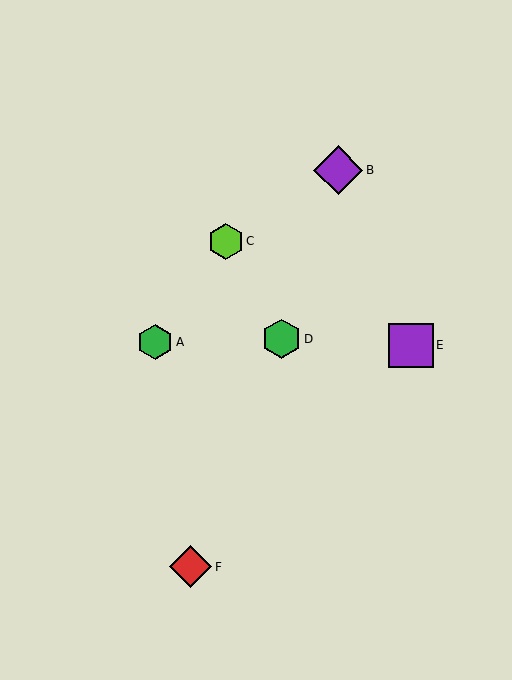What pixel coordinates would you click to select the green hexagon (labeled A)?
Click at (155, 342) to select the green hexagon A.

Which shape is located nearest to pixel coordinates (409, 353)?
The purple square (labeled E) at (411, 345) is nearest to that location.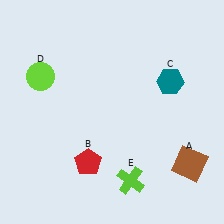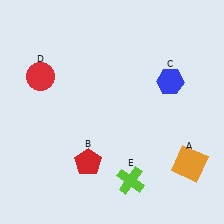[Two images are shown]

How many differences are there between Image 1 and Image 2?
There are 3 differences between the two images.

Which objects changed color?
A changed from brown to orange. C changed from teal to blue. D changed from lime to red.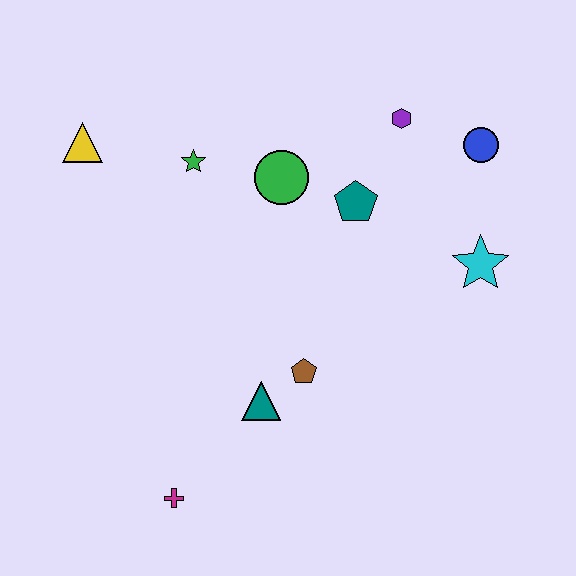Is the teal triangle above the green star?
No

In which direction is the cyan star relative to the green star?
The cyan star is to the right of the green star.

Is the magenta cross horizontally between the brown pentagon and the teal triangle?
No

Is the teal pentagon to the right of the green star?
Yes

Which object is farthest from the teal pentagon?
The magenta cross is farthest from the teal pentagon.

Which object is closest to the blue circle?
The purple hexagon is closest to the blue circle.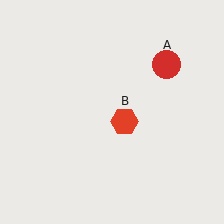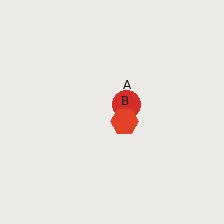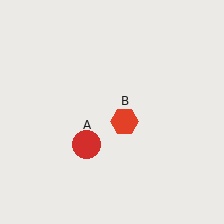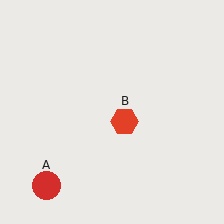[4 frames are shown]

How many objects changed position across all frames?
1 object changed position: red circle (object A).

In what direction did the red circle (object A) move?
The red circle (object A) moved down and to the left.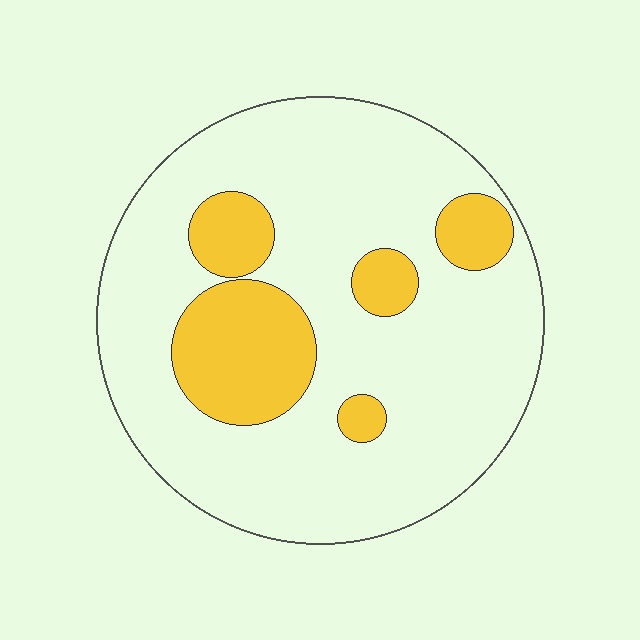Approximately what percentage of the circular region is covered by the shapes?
Approximately 20%.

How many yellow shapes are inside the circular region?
5.